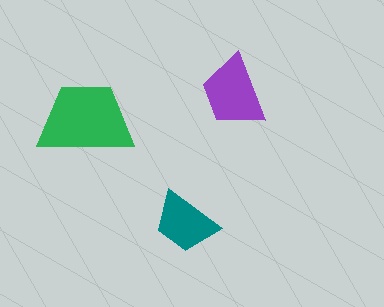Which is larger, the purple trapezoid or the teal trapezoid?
The purple one.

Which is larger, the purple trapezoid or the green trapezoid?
The green one.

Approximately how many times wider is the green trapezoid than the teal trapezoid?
About 1.5 times wider.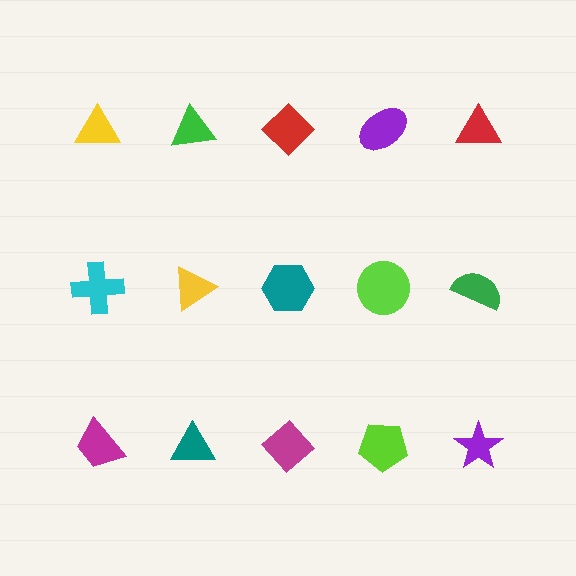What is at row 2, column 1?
A cyan cross.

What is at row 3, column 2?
A teal triangle.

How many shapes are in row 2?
5 shapes.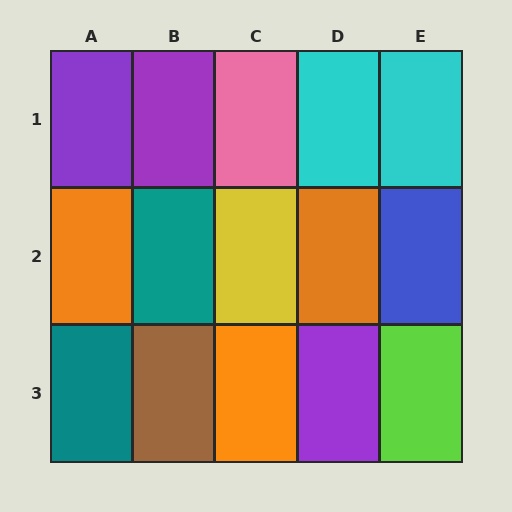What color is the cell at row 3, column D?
Purple.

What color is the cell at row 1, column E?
Cyan.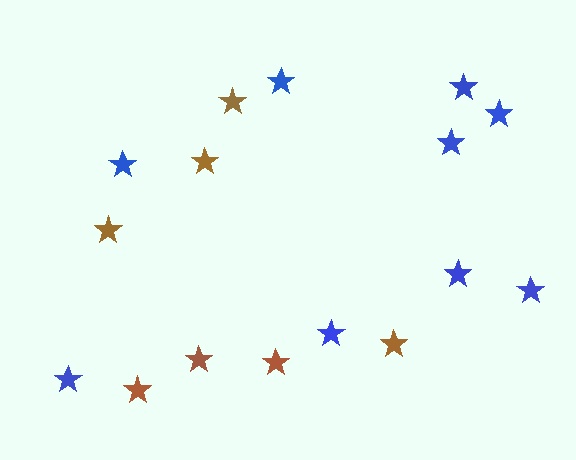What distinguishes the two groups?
There are 2 groups: one group of brown stars (7) and one group of blue stars (9).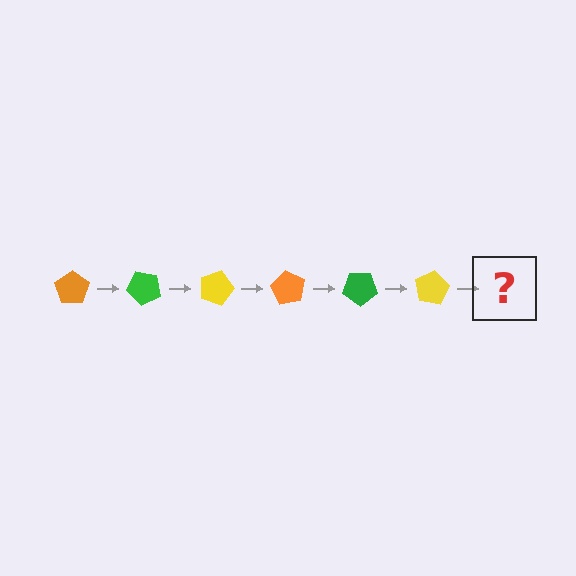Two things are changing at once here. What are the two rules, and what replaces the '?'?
The two rules are that it rotates 45 degrees each step and the color cycles through orange, green, and yellow. The '?' should be an orange pentagon, rotated 270 degrees from the start.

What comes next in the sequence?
The next element should be an orange pentagon, rotated 270 degrees from the start.